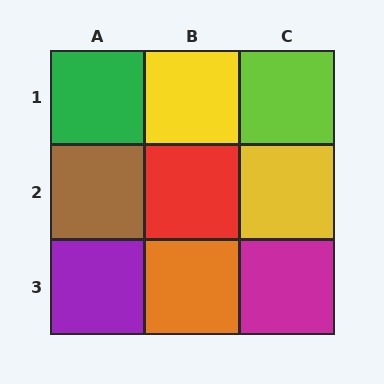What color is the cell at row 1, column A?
Green.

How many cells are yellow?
2 cells are yellow.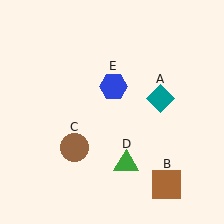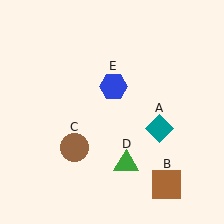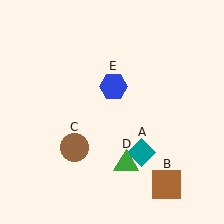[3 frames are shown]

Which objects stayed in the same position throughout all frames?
Brown square (object B) and brown circle (object C) and green triangle (object D) and blue hexagon (object E) remained stationary.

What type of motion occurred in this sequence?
The teal diamond (object A) rotated clockwise around the center of the scene.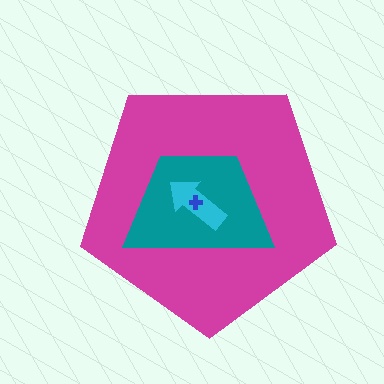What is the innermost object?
The blue cross.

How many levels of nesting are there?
4.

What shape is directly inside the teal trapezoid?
The cyan arrow.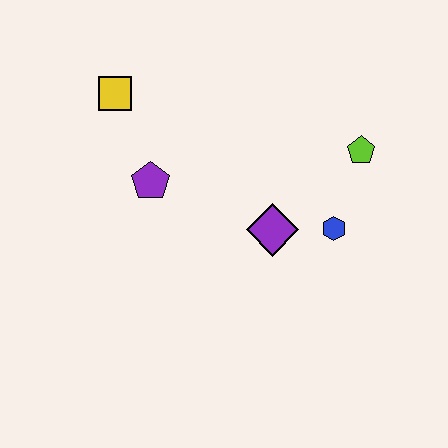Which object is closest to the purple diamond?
The blue hexagon is closest to the purple diamond.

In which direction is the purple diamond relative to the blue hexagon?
The purple diamond is to the left of the blue hexagon.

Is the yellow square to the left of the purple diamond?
Yes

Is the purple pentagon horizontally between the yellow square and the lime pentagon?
Yes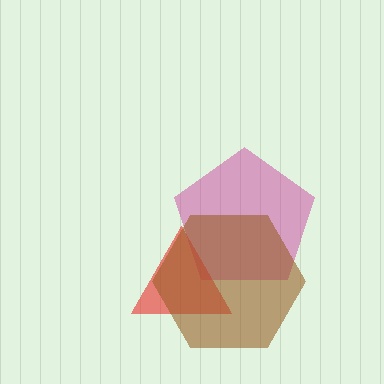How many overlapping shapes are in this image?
There are 3 overlapping shapes in the image.